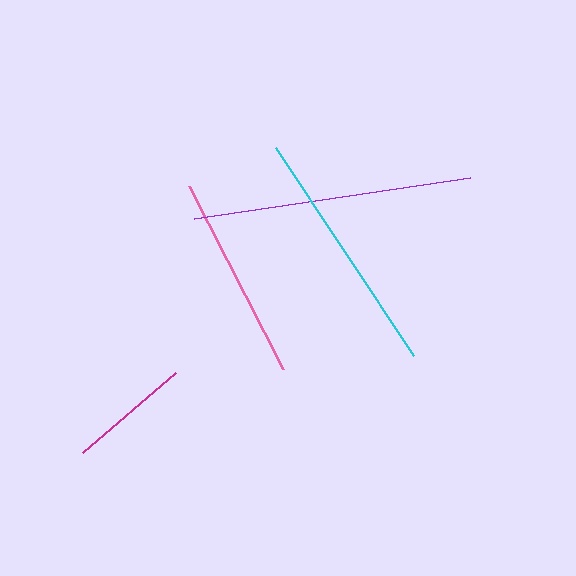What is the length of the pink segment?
The pink segment is approximately 206 pixels long.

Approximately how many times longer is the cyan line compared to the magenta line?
The cyan line is approximately 2.0 times the length of the magenta line.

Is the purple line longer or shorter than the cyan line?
The purple line is longer than the cyan line.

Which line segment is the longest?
The purple line is the longest at approximately 279 pixels.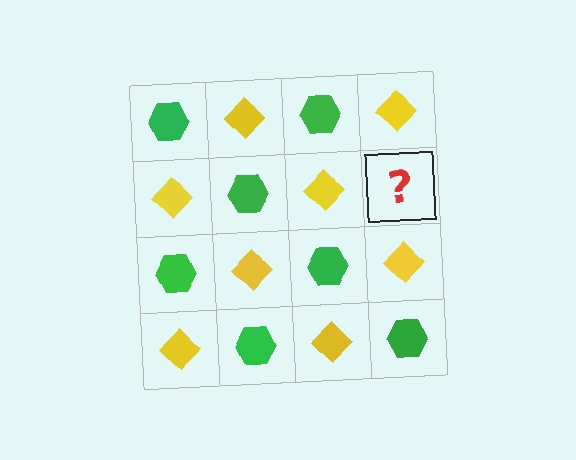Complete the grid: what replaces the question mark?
The question mark should be replaced with a green hexagon.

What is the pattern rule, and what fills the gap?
The rule is that it alternates green hexagon and yellow diamond in a checkerboard pattern. The gap should be filled with a green hexagon.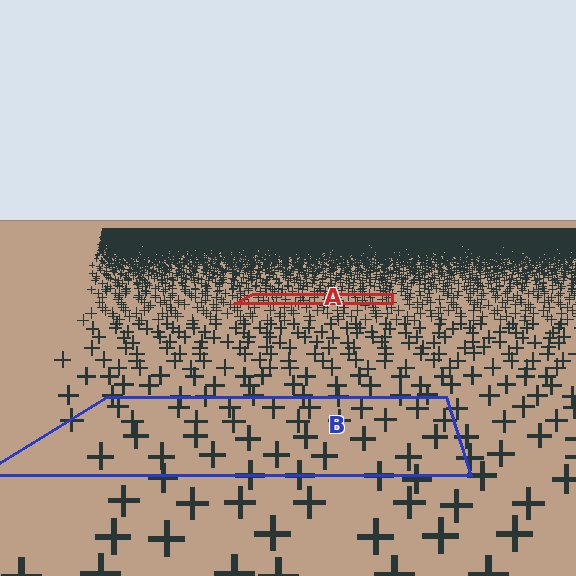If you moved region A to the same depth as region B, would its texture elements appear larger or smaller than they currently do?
They would appear larger. At a closer depth, the same texture elements are projected at a bigger on-screen size.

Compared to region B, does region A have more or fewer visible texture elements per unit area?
Region A has more texture elements per unit area — they are packed more densely because it is farther away.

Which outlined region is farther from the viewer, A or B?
Region A is farther from the viewer — the texture elements inside it appear smaller and more densely packed.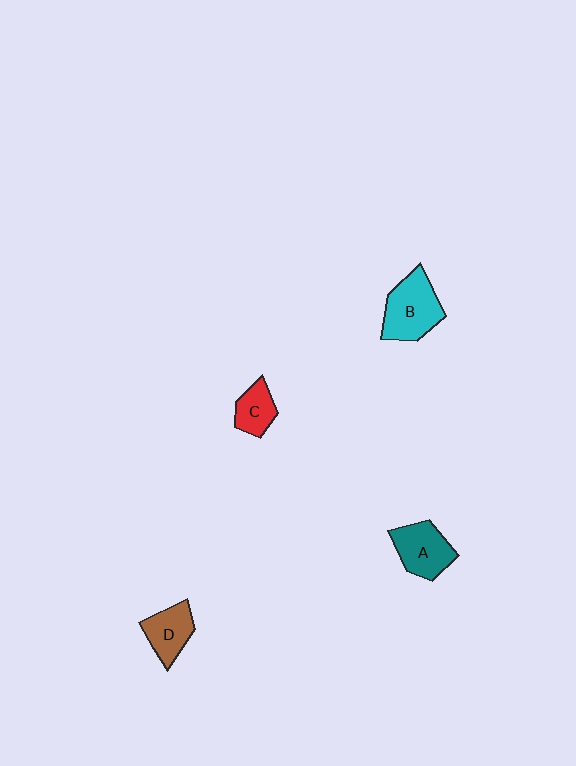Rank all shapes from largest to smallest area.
From largest to smallest: B (cyan), A (teal), D (brown), C (red).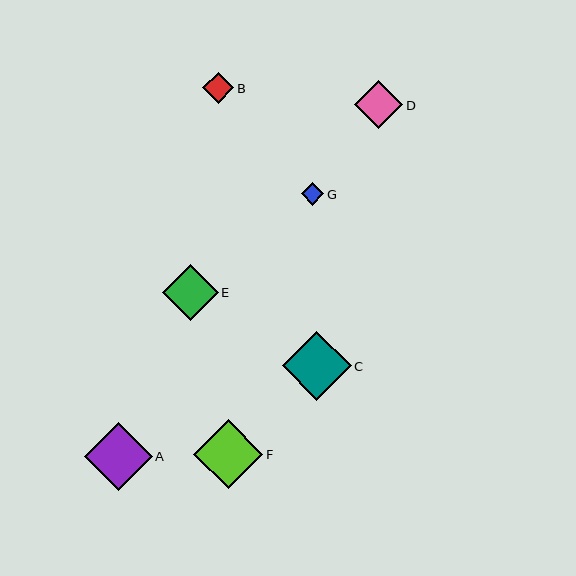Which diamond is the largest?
Diamond F is the largest with a size of approximately 69 pixels.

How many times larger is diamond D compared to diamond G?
Diamond D is approximately 2.1 times the size of diamond G.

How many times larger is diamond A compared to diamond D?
Diamond A is approximately 1.4 times the size of diamond D.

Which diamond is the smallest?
Diamond G is the smallest with a size of approximately 23 pixels.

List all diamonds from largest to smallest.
From largest to smallest: F, C, A, E, D, B, G.